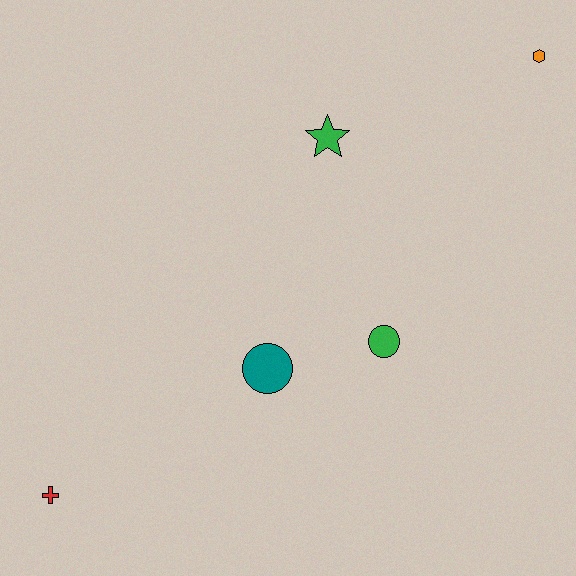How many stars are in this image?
There is 1 star.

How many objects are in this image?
There are 5 objects.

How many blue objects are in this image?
There are no blue objects.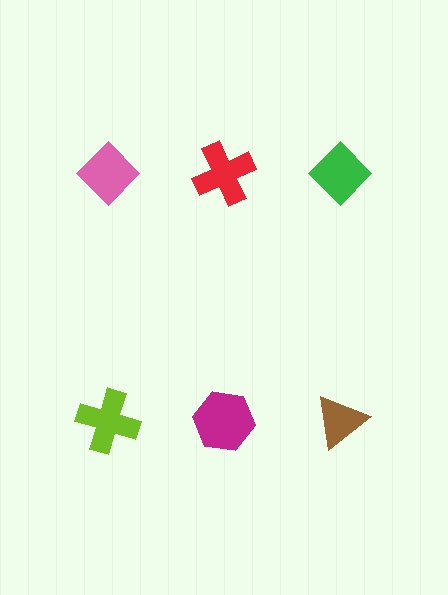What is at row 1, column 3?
A green diamond.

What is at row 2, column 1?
A lime cross.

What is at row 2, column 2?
A magenta hexagon.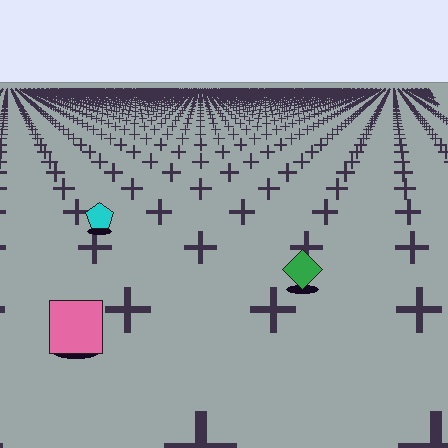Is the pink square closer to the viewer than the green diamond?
Yes. The pink square is closer — you can tell from the texture gradient: the ground texture is coarser near it.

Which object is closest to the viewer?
The pink square is closest. The texture marks near it are larger and more spread out.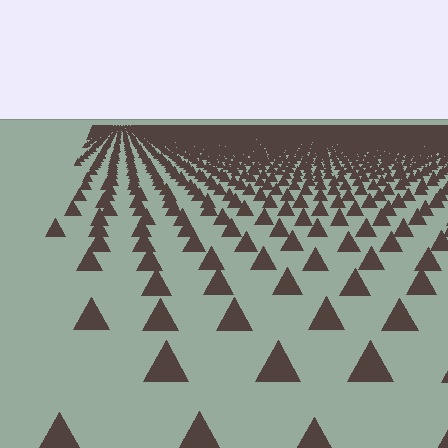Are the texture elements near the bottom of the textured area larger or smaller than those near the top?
Larger. Near the bottom, elements are closer to the viewer and appear at a bigger on-screen size.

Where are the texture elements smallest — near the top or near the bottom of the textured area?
Near the top.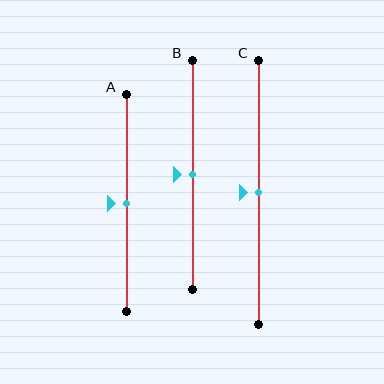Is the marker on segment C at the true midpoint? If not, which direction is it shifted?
Yes, the marker on segment C is at the true midpoint.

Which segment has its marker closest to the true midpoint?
Segment A has its marker closest to the true midpoint.